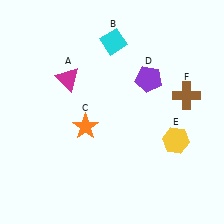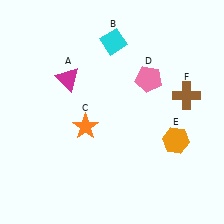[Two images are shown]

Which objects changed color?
D changed from purple to pink. E changed from yellow to orange.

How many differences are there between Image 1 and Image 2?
There are 2 differences between the two images.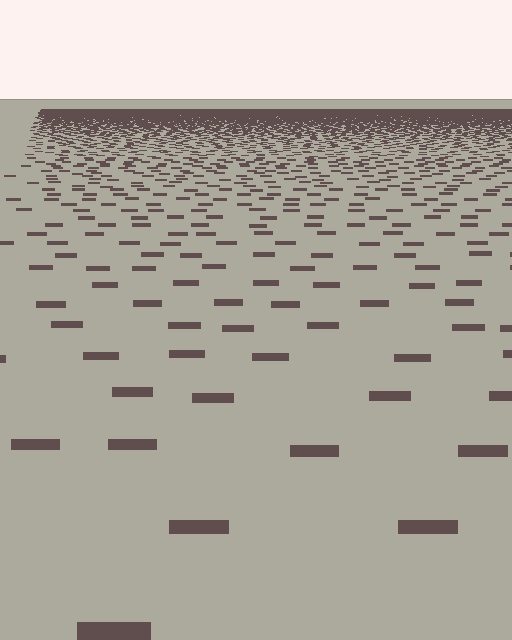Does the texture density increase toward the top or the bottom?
Density increases toward the top.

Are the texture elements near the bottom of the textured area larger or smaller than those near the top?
Larger. Near the bottom, elements are closer to the viewer and appear at a bigger on-screen size.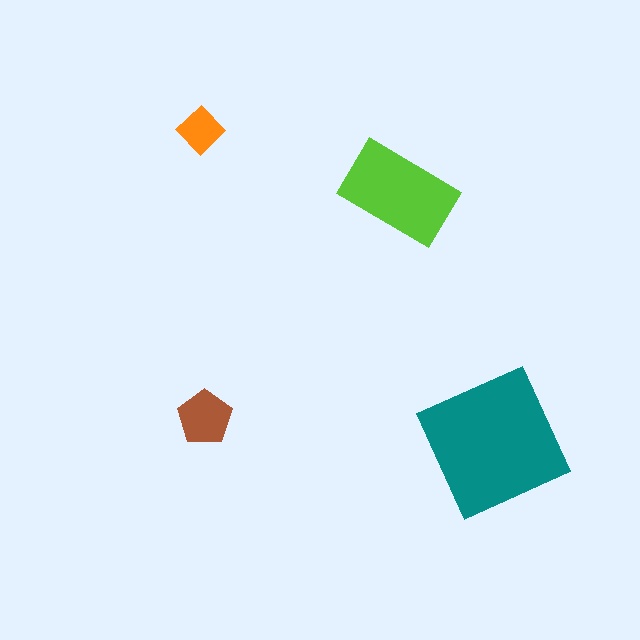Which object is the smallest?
The orange diamond.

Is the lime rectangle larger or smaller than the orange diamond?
Larger.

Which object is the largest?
The teal square.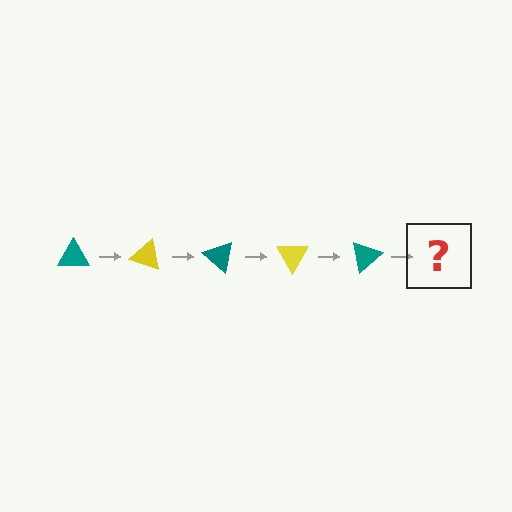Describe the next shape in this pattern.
It should be a yellow triangle, rotated 100 degrees from the start.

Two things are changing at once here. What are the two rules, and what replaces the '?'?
The two rules are that it rotates 20 degrees each step and the color cycles through teal and yellow. The '?' should be a yellow triangle, rotated 100 degrees from the start.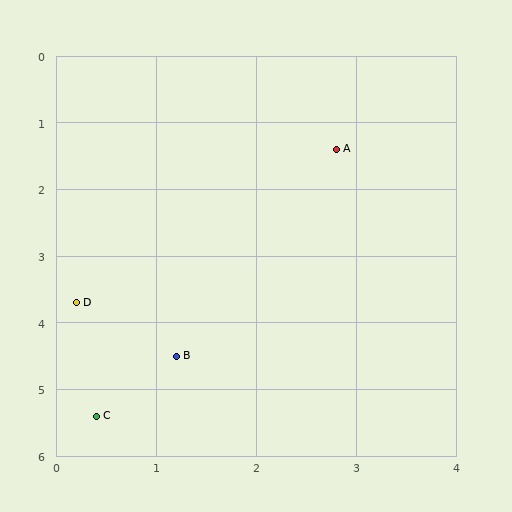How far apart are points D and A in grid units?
Points D and A are about 3.5 grid units apart.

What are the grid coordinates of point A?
Point A is at approximately (2.8, 1.4).